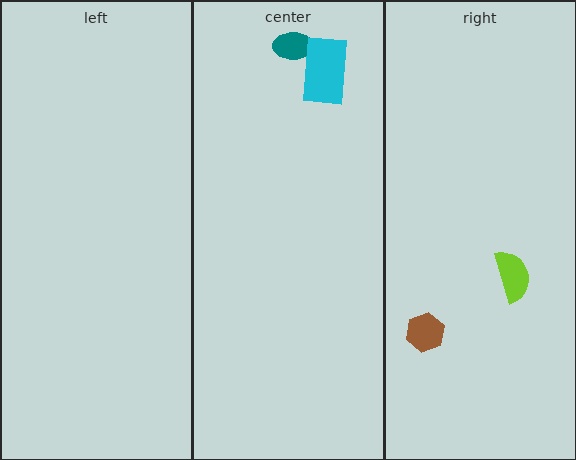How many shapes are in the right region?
2.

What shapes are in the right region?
The lime semicircle, the brown hexagon.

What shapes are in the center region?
The teal ellipse, the cyan rectangle.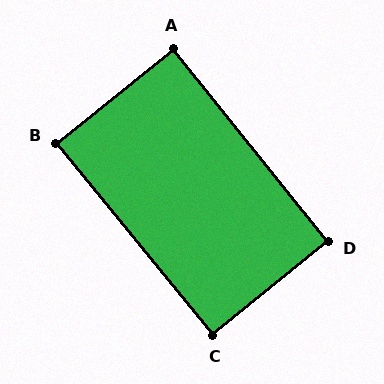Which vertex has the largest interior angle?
D, at approximately 90 degrees.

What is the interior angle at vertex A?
Approximately 90 degrees (approximately right).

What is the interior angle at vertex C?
Approximately 90 degrees (approximately right).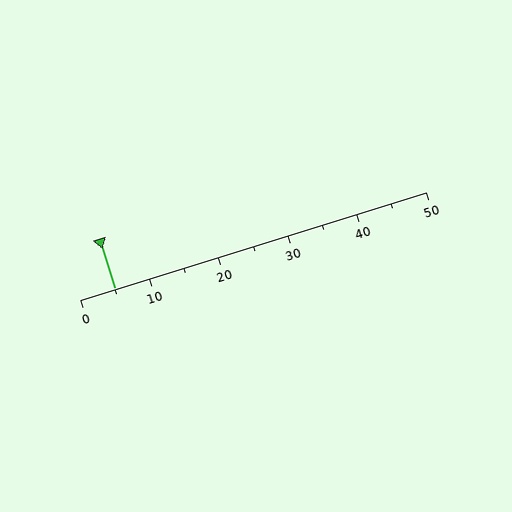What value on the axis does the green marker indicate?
The marker indicates approximately 5.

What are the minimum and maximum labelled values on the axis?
The axis runs from 0 to 50.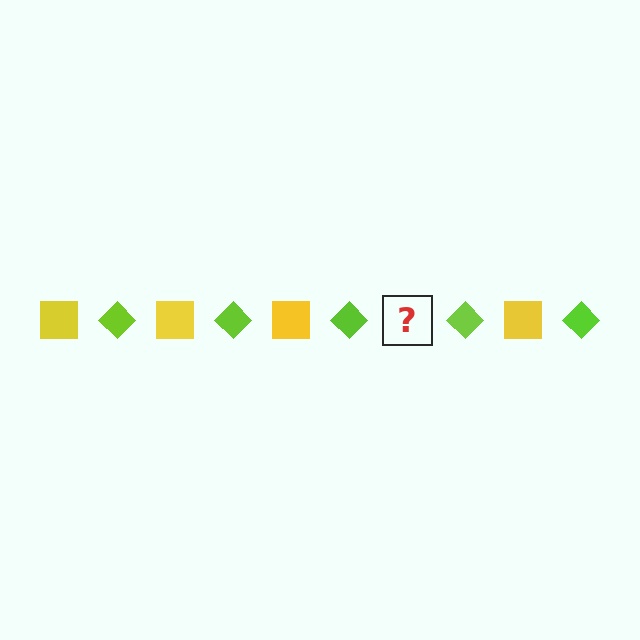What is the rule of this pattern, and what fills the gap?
The rule is that the pattern alternates between yellow square and lime diamond. The gap should be filled with a yellow square.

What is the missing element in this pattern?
The missing element is a yellow square.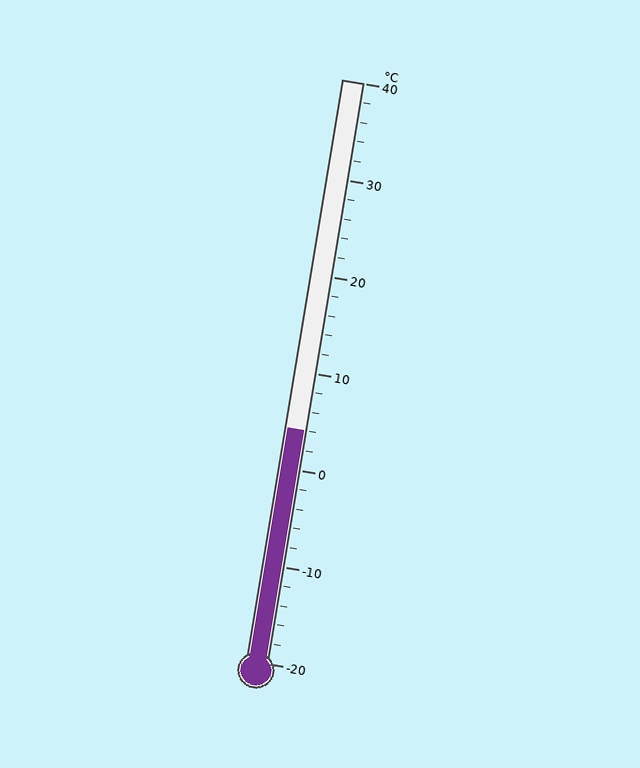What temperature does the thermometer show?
The thermometer shows approximately 4°C.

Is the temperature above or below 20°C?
The temperature is below 20°C.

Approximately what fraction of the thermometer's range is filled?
The thermometer is filled to approximately 40% of its range.